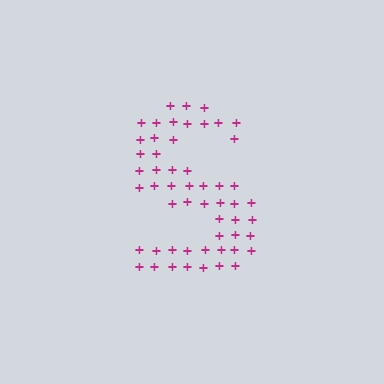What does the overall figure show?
The overall figure shows the letter S.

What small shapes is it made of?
It is made of small plus signs.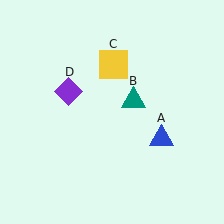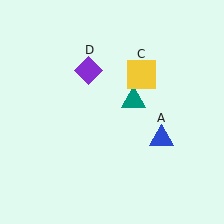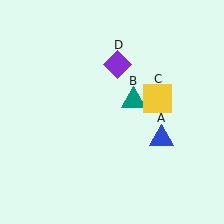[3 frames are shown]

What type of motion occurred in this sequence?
The yellow square (object C), purple diamond (object D) rotated clockwise around the center of the scene.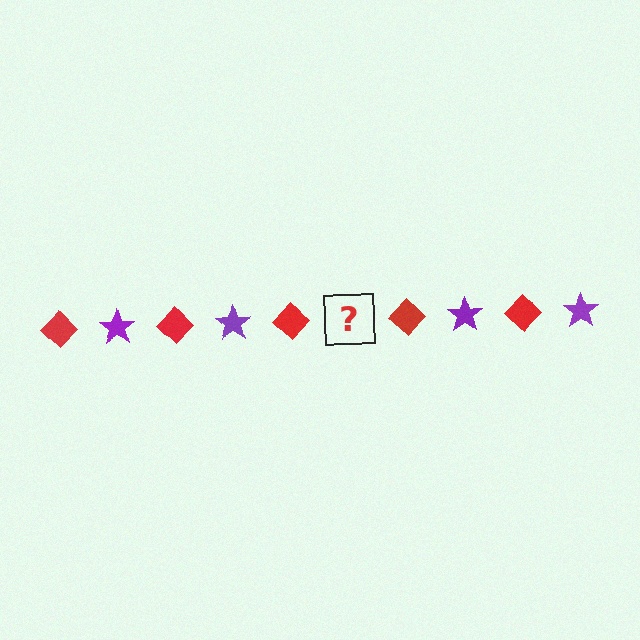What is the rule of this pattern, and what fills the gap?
The rule is that the pattern alternates between red diamond and purple star. The gap should be filled with a purple star.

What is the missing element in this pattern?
The missing element is a purple star.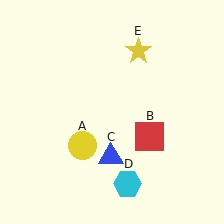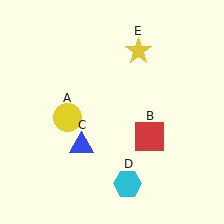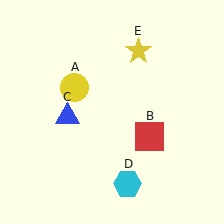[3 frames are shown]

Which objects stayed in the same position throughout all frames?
Red square (object B) and cyan hexagon (object D) and yellow star (object E) remained stationary.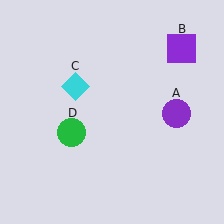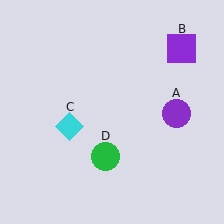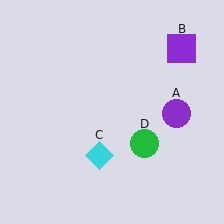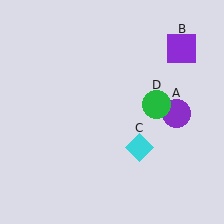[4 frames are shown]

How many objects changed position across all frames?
2 objects changed position: cyan diamond (object C), green circle (object D).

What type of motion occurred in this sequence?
The cyan diamond (object C), green circle (object D) rotated counterclockwise around the center of the scene.